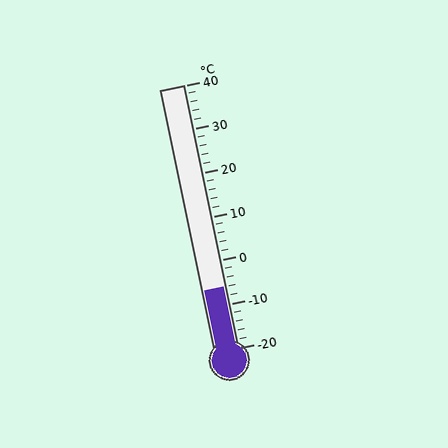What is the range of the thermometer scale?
The thermometer scale ranges from -20°C to 40°C.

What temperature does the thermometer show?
The thermometer shows approximately -6°C.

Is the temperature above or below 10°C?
The temperature is below 10°C.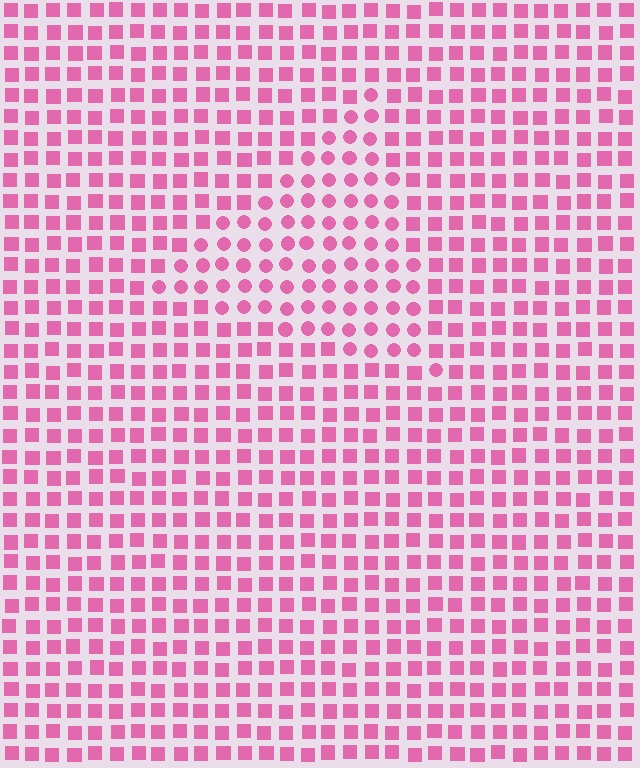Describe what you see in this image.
The image is filled with small pink elements arranged in a uniform grid. A triangle-shaped region contains circles, while the surrounding area contains squares. The boundary is defined purely by the change in element shape.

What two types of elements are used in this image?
The image uses circles inside the triangle region and squares outside it.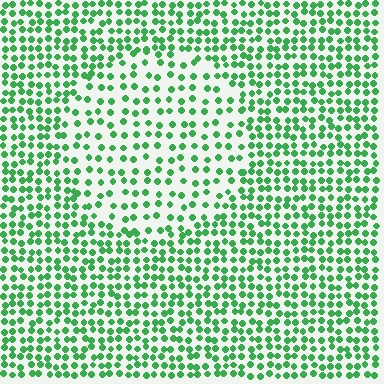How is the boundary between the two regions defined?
The boundary is defined by a change in element density (approximately 1.8x ratio). All elements are the same color, size, and shape.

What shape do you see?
I see a circle.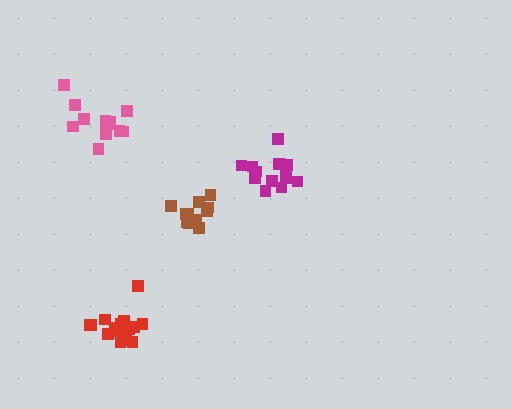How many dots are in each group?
Group 1: 13 dots, Group 2: 17 dots, Group 3: 13 dots, Group 4: 13 dots (56 total).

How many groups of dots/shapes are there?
There are 4 groups.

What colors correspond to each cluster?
The clusters are colored: brown, red, magenta, pink.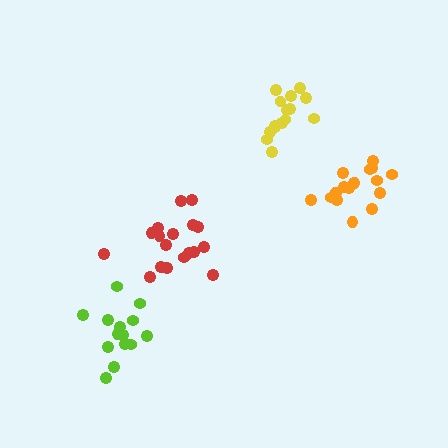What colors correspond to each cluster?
The clusters are colored: lime, red, orange, yellow.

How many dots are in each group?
Group 1: 14 dots, Group 2: 18 dots, Group 3: 18 dots, Group 4: 15 dots (65 total).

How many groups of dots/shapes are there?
There are 4 groups.